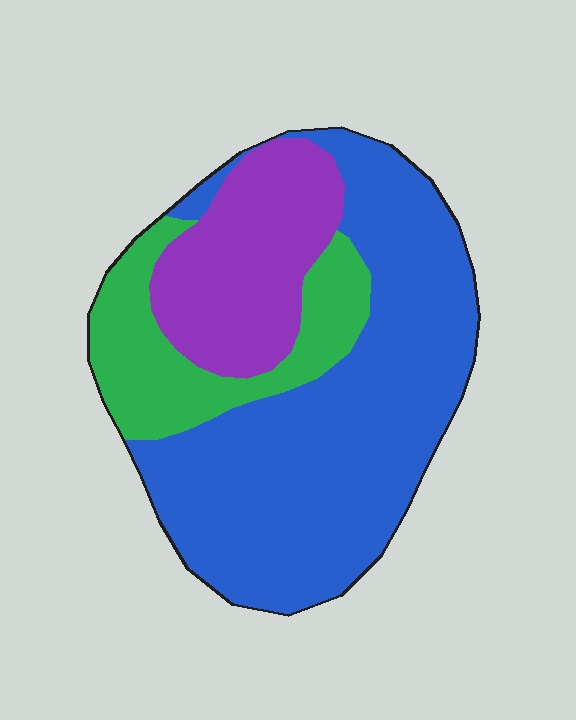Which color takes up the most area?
Blue, at roughly 60%.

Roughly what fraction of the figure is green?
Green takes up between a sixth and a third of the figure.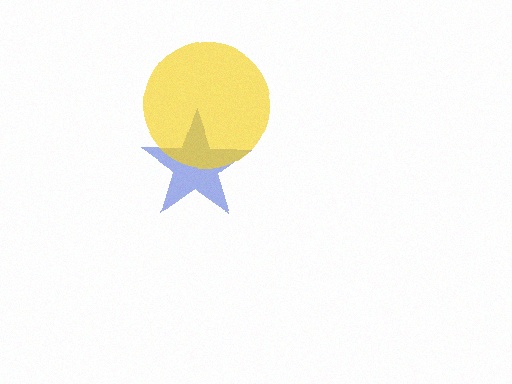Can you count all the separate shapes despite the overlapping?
Yes, there are 2 separate shapes.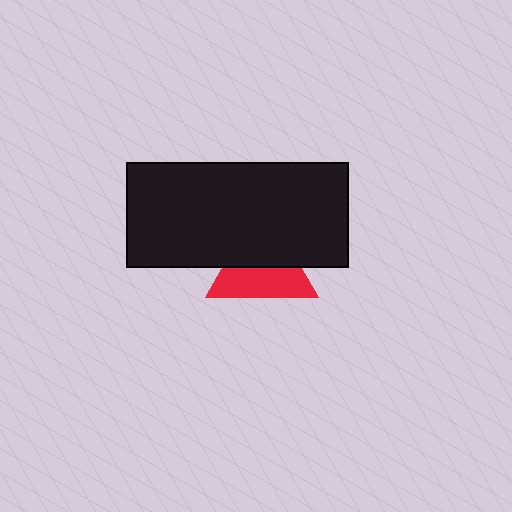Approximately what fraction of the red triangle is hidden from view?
Roughly 49% of the red triangle is hidden behind the black rectangle.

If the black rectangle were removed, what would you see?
You would see the complete red triangle.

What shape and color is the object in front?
The object in front is a black rectangle.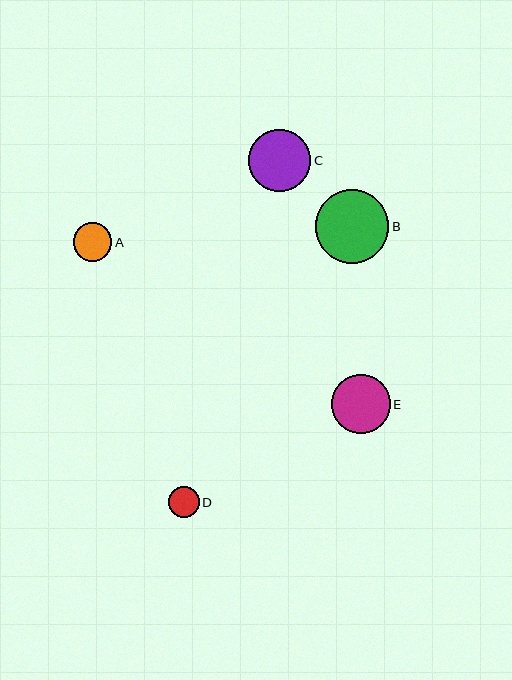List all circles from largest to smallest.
From largest to smallest: B, C, E, A, D.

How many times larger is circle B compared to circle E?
Circle B is approximately 1.3 times the size of circle E.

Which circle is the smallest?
Circle D is the smallest with a size of approximately 30 pixels.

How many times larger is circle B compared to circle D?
Circle B is approximately 2.4 times the size of circle D.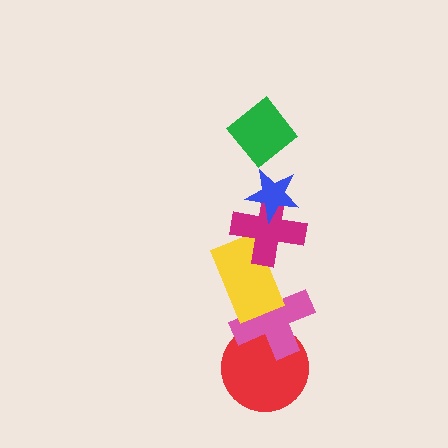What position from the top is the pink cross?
The pink cross is 5th from the top.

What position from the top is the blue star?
The blue star is 2nd from the top.